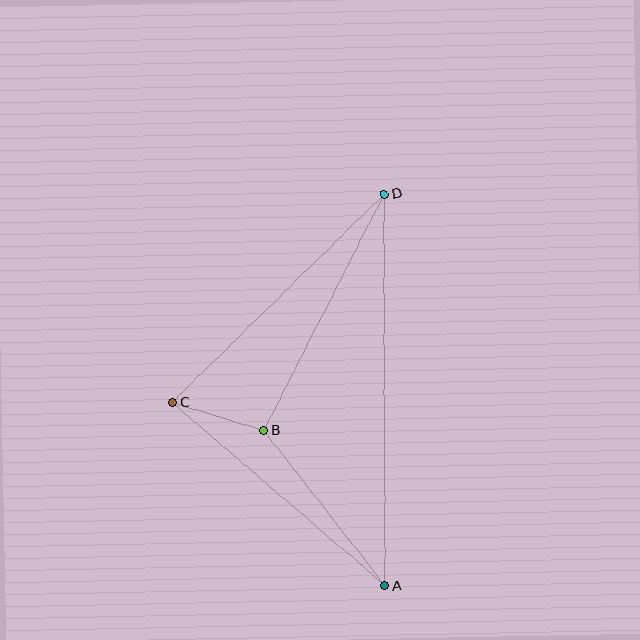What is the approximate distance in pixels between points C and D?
The distance between C and D is approximately 297 pixels.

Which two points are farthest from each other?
Points A and D are farthest from each other.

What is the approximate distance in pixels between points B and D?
The distance between B and D is approximately 266 pixels.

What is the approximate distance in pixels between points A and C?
The distance between A and C is approximately 281 pixels.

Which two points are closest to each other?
Points B and C are closest to each other.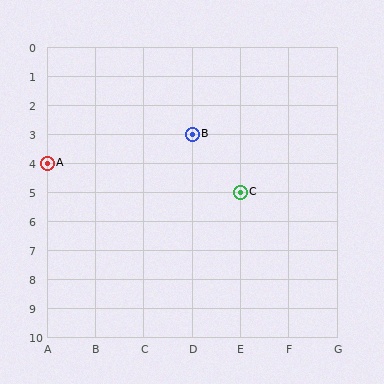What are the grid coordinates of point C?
Point C is at grid coordinates (E, 5).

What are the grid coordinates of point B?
Point B is at grid coordinates (D, 3).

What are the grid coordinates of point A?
Point A is at grid coordinates (A, 4).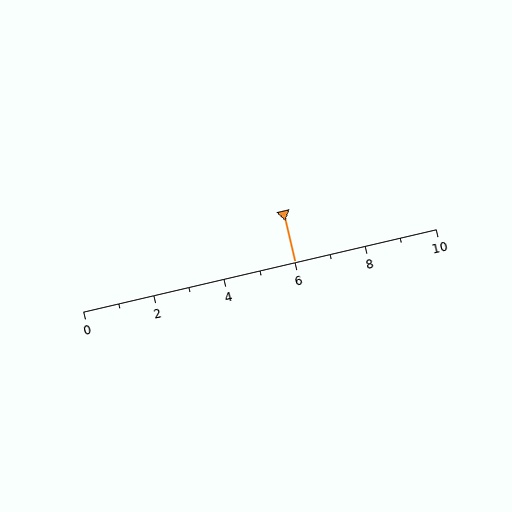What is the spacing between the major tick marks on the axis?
The major ticks are spaced 2 apart.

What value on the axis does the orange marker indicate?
The marker indicates approximately 6.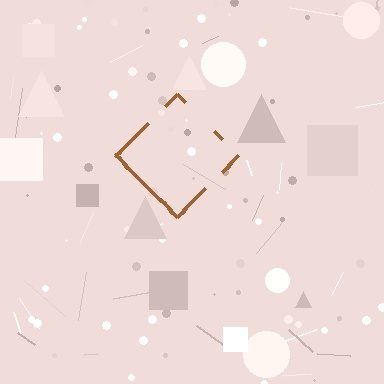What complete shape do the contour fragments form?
The contour fragments form a diamond.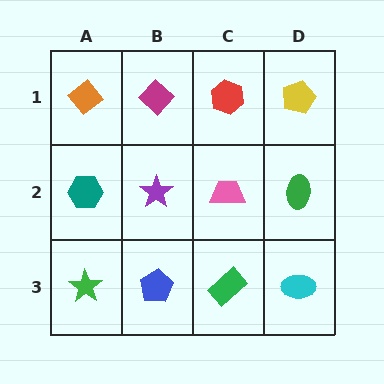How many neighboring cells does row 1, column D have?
2.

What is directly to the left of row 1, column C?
A magenta diamond.